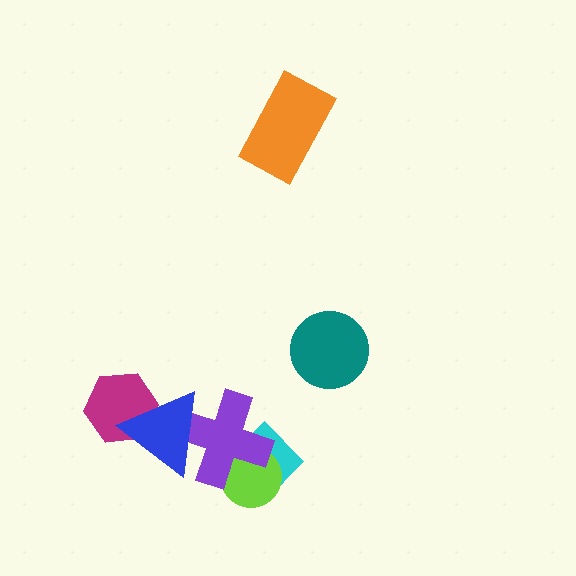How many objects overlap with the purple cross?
3 objects overlap with the purple cross.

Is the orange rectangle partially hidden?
No, no other shape covers it.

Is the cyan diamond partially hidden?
Yes, it is partially covered by another shape.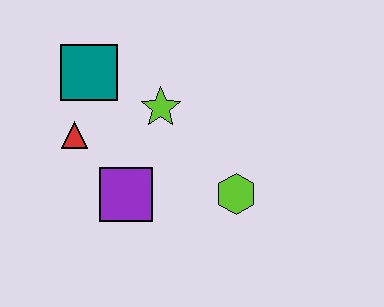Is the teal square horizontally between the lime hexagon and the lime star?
No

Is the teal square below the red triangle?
No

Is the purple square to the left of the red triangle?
No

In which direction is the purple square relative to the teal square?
The purple square is below the teal square.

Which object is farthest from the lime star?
The lime hexagon is farthest from the lime star.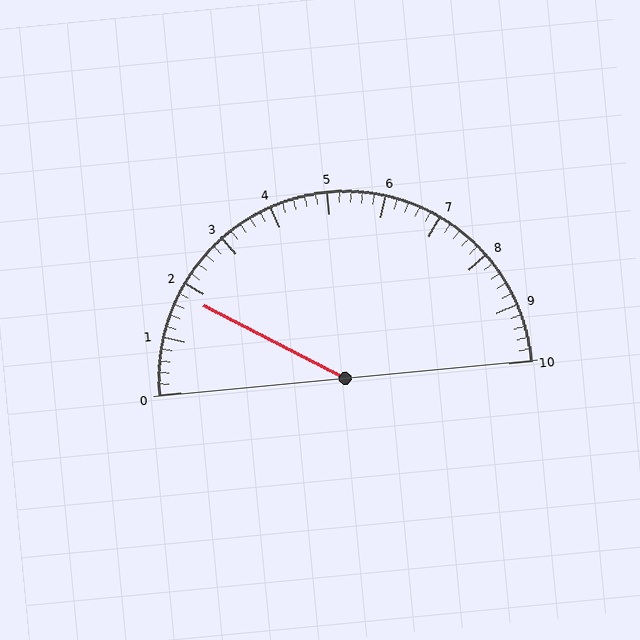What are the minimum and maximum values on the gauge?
The gauge ranges from 0 to 10.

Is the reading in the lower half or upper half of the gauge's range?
The reading is in the lower half of the range (0 to 10).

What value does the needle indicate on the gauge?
The needle indicates approximately 1.8.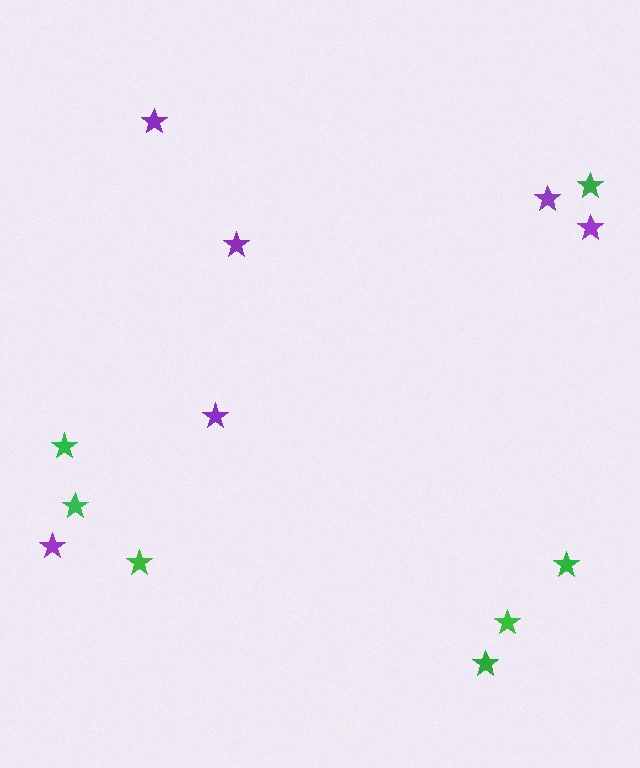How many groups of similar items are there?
There are 2 groups: one group of green stars (7) and one group of purple stars (6).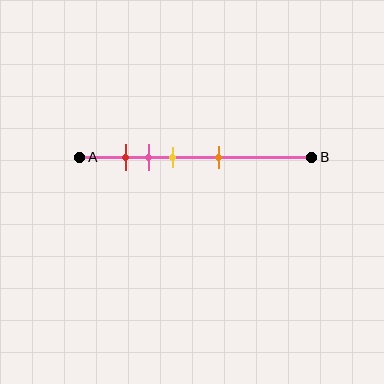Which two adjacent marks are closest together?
The red and pink marks are the closest adjacent pair.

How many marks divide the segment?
There are 4 marks dividing the segment.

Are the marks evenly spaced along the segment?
No, the marks are not evenly spaced.